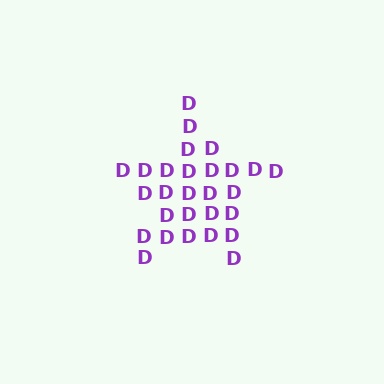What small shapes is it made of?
It is made of small letter D's.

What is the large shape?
The large shape is a star.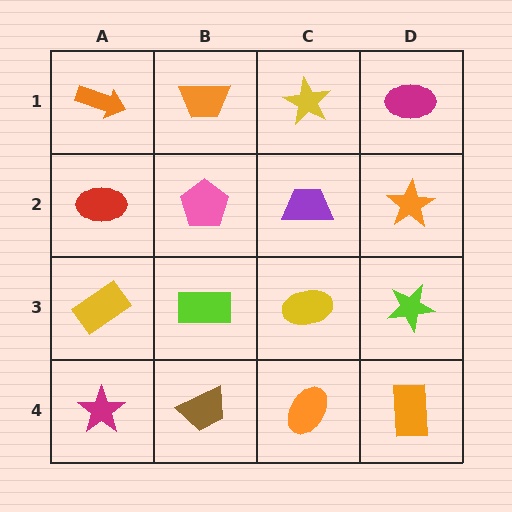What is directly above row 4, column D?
A lime star.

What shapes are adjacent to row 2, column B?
An orange trapezoid (row 1, column B), a lime rectangle (row 3, column B), a red ellipse (row 2, column A), a purple trapezoid (row 2, column C).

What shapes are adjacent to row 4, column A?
A yellow rectangle (row 3, column A), a brown trapezoid (row 4, column B).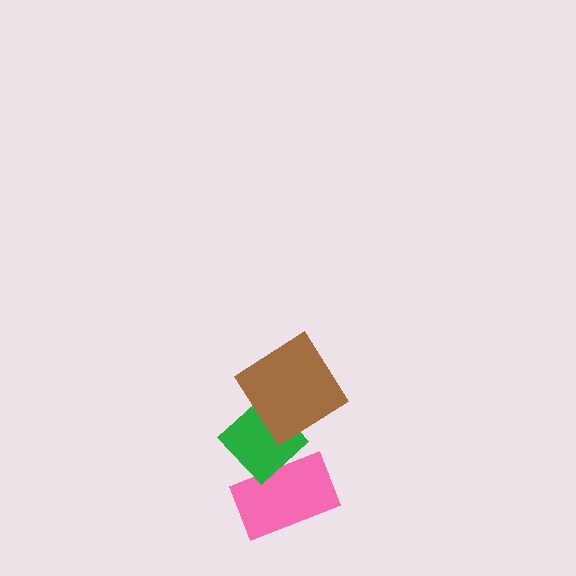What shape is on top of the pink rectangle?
The green diamond is on top of the pink rectangle.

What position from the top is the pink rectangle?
The pink rectangle is 3rd from the top.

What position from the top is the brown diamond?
The brown diamond is 1st from the top.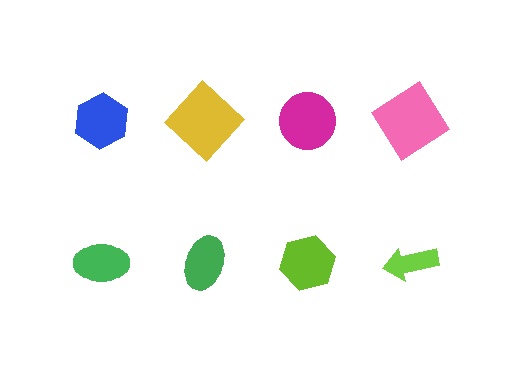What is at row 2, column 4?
A lime arrow.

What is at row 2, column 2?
A green ellipse.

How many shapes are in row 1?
4 shapes.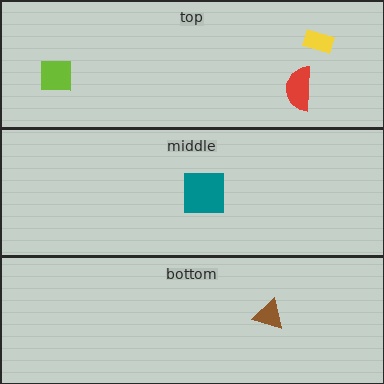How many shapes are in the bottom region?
1.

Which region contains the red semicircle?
The top region.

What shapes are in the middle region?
The teal square.